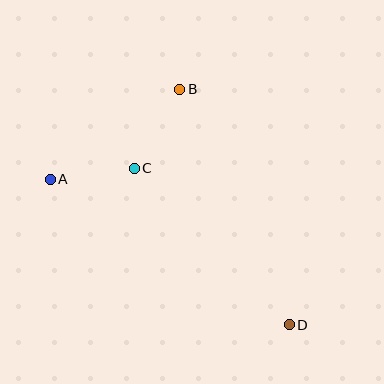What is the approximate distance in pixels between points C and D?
The distance between C and D is approximately 220 pixels.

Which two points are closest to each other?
Points A and C are closest to each other.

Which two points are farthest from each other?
Points A and D are farthest from each other.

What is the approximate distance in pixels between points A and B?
The distance between A and B is approximately 158 pixels.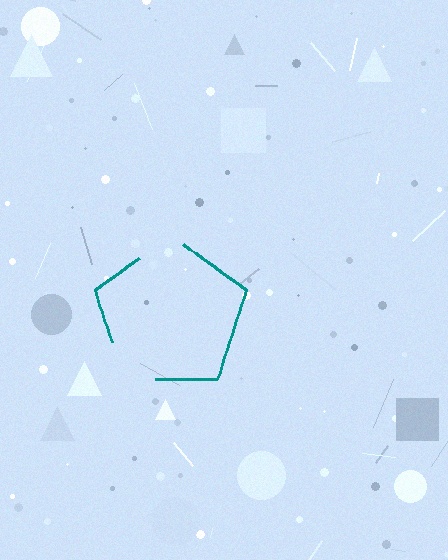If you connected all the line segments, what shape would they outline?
They would outline a pentagon.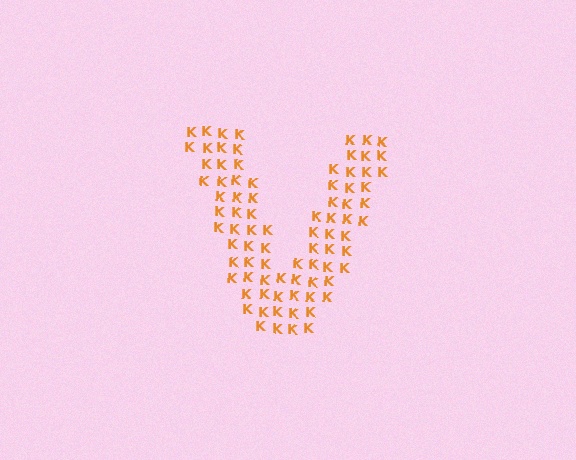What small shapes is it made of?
It is made of small letter K's.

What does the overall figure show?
The overall figure shows the letter V.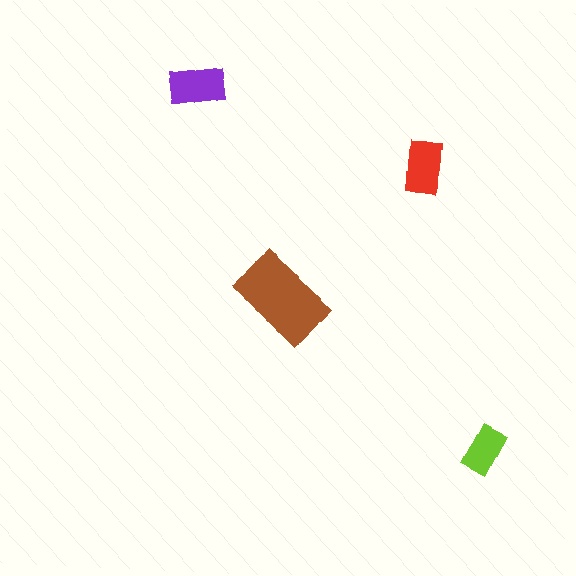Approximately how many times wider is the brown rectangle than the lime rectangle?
About 2 times wider.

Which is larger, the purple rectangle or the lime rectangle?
The purple one.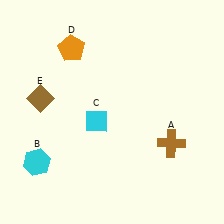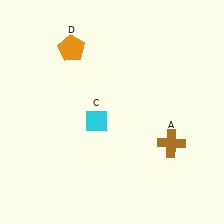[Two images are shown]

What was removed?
The cyan hexagon (B), the brown diamond (E) were removed in Image 2.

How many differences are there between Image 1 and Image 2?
There are 2 differences between the two images.